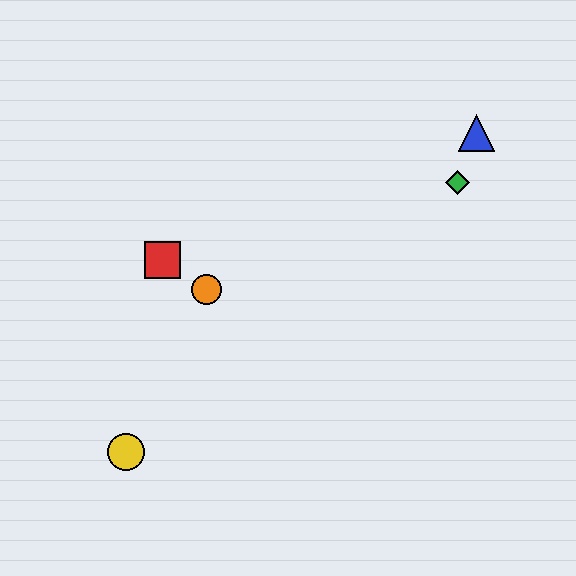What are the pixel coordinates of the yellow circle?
The yellow circle is at (126, 452).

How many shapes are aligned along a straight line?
3 shapes (the red square, the purple diamond, the orange circle) are aligned along a straight line.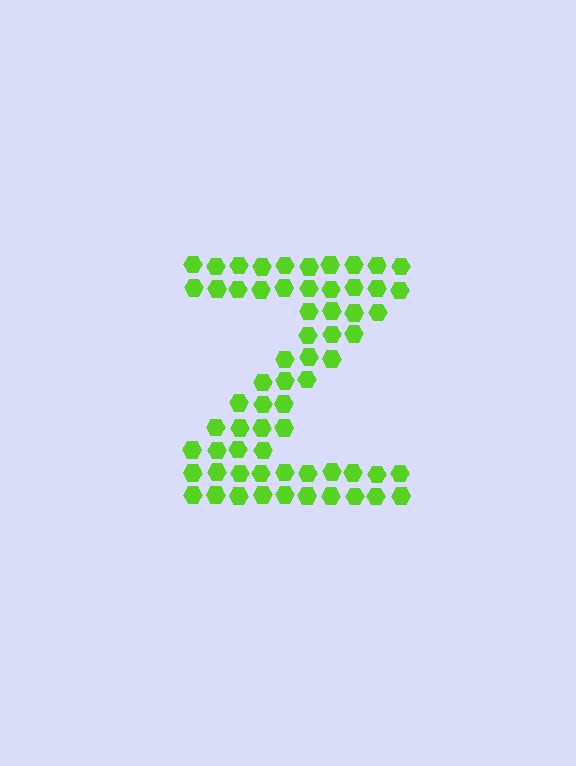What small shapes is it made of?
It is made of small hexagons.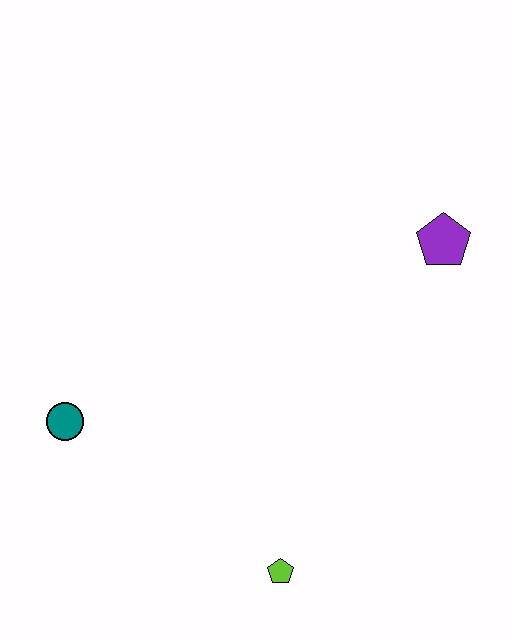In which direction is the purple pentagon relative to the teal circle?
The purple pentagon is to the right of the teal circle.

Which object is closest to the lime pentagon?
The teal circle is closest to the lime pentagon.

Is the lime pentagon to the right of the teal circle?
Yes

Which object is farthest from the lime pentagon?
The purple pentagon is farthest from the lime pentagon.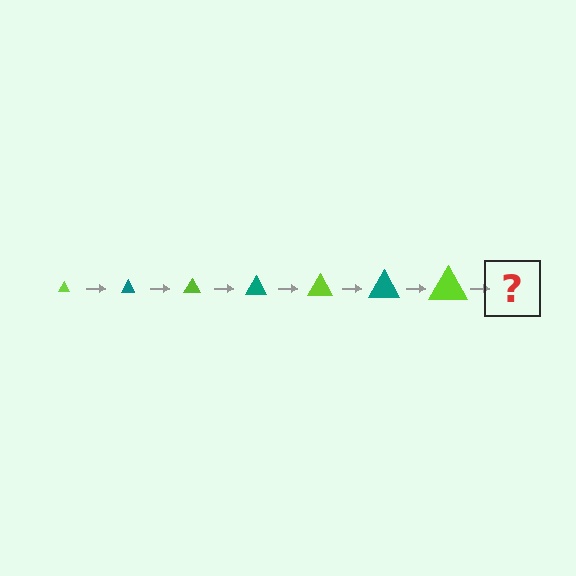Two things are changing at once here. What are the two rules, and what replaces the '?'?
The two rules are that the triangle grows larger each step and the color cycles through lime and teal. The '?' should be a teal triangle, larger than the previous one.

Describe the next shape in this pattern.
It should be a teal triangle, larger than the previous one.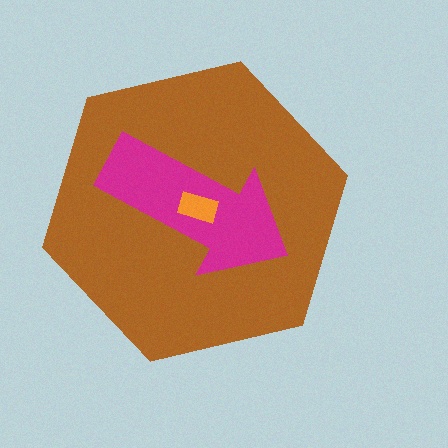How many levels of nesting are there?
3.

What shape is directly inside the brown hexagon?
The magenta arrow.